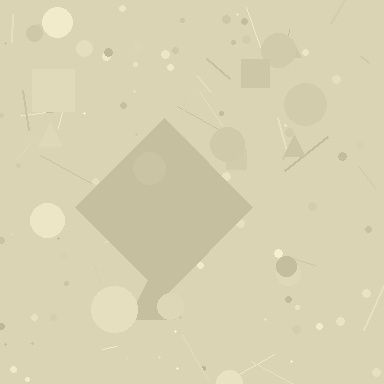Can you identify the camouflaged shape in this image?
The camouflaged shape is a diamond.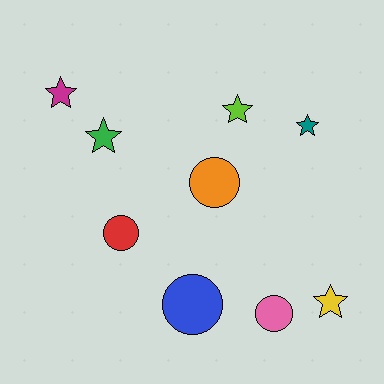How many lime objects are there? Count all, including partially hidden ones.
There is 1 lime object.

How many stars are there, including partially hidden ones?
There are 5 stars.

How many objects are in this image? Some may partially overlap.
There are 9 objects.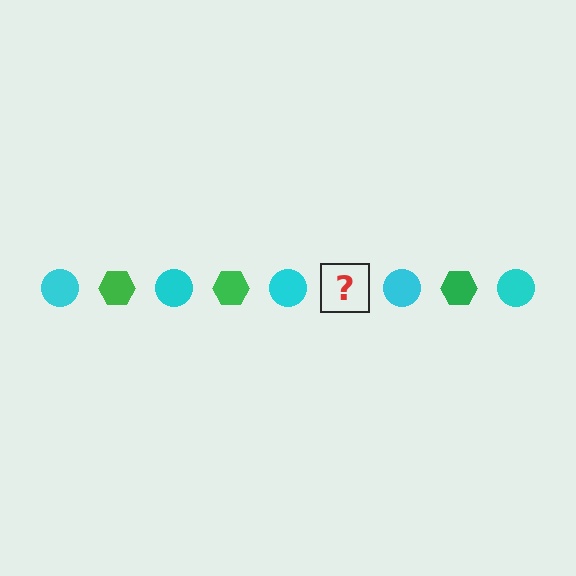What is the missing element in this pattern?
The missing element is a green hexagon.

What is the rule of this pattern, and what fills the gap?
The rule is that the pattern alternates between cyan circle and green hexagon. The gap should be filled with a green hexagon.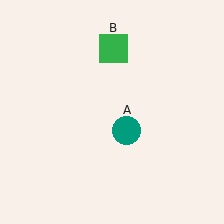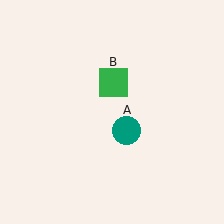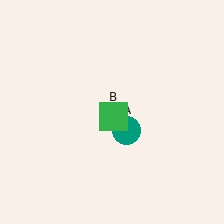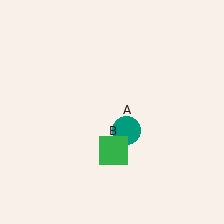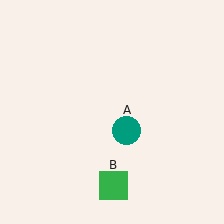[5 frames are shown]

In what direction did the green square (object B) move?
The green square (object B) moved down.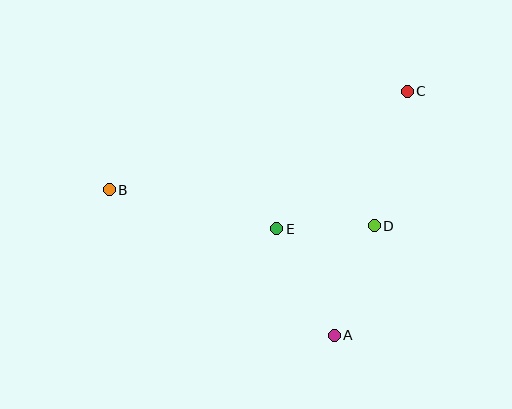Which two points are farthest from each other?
Points B and C are farthest from each other.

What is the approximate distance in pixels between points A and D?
The distance between A and D is approximately 116 pixels.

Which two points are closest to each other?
Points D and E are closest to each other.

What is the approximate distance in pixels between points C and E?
The distance between C and E is approximately 190 pixels.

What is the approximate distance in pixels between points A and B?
The distance between A and B is approximately 268 pixels.